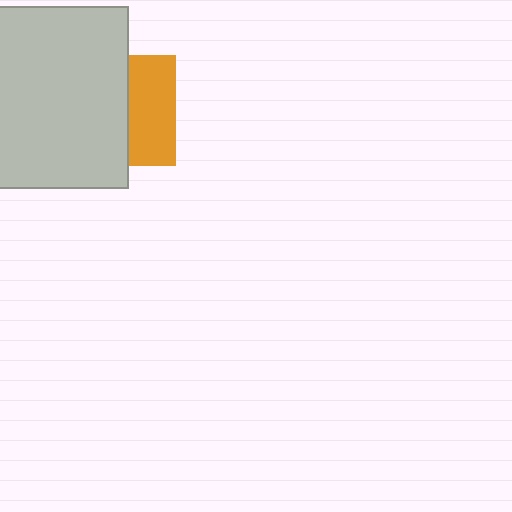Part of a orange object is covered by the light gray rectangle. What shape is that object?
It is a square.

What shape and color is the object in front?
The object in front is a light gray rectangle.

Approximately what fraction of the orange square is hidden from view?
Roughly 58% of the orange square is hidden behind the light gray rectangle.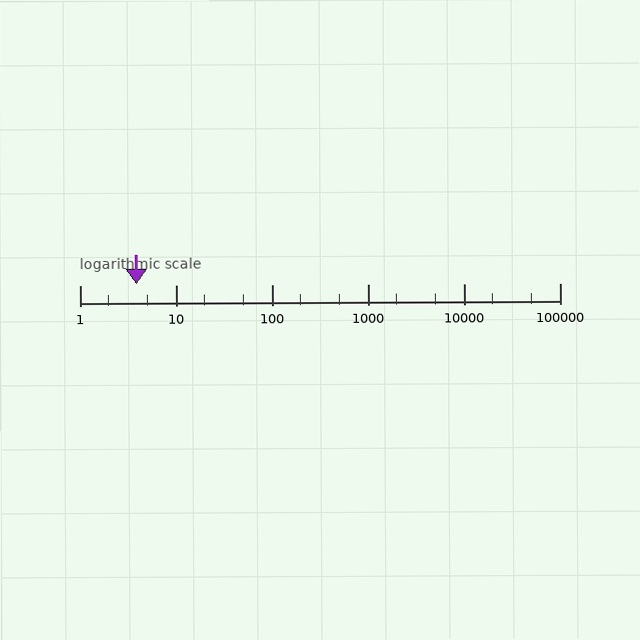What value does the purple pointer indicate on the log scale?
The pointer indicates approximately 3.9.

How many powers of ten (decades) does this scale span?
The scale spans 5 decades, from 1 to 100000.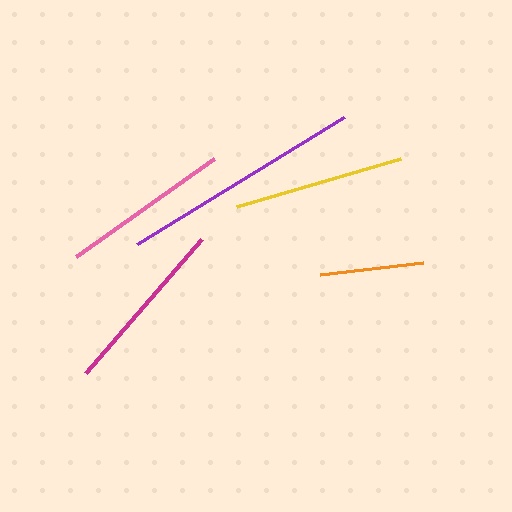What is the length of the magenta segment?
The magenta segment is approximately 178 pixels long.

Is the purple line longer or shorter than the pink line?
The purple line is longer than the pink line.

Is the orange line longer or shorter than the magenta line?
The magenta line is longer than the orange line.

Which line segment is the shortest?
The orange line is the shortest at approximately 104 pixels.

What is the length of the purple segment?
The purple segment is approximately 243 pixels long.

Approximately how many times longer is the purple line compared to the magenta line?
The purple line is approximately 1.4 times the length of the magenta line.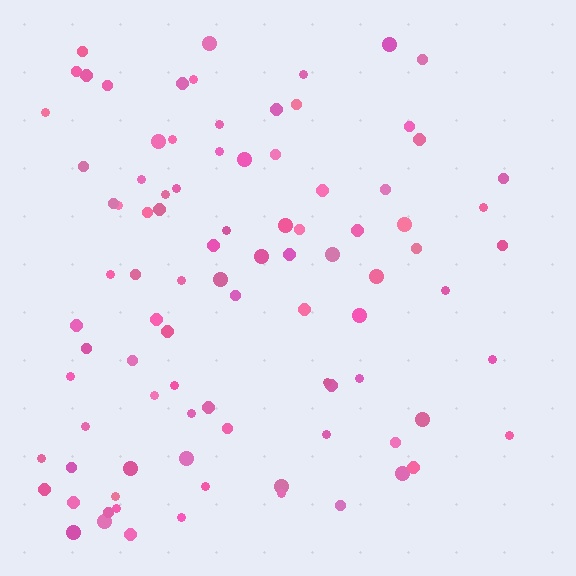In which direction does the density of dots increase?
From right to left, with the left side densest.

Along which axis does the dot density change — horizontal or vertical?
Horizontal.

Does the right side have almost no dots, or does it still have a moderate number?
Still a moderate number, just noticeably fewer than the left.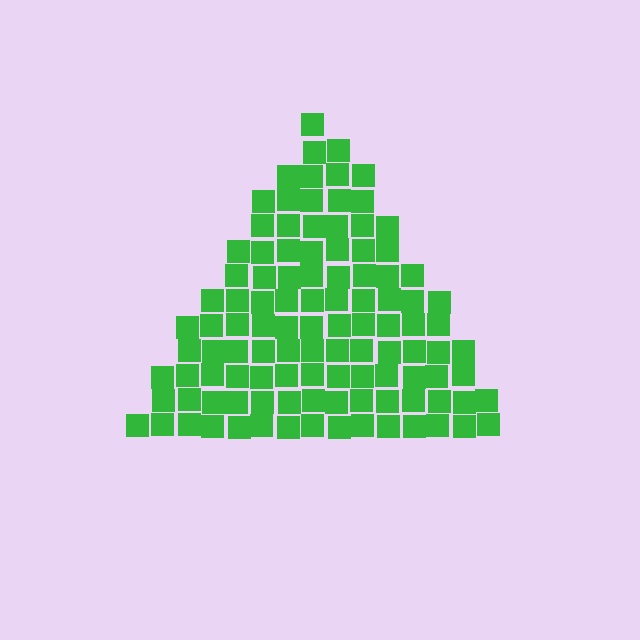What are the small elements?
The small elements are squares.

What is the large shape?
The large shape is a triangle.